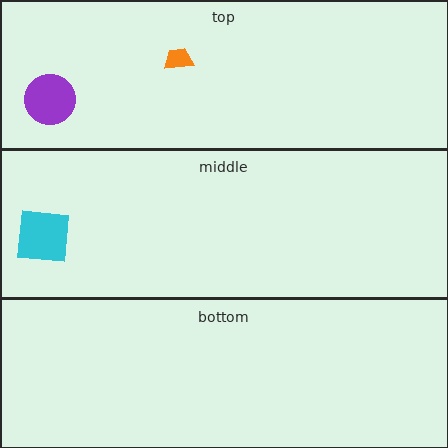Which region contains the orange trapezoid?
The top region.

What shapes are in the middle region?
The cyan square.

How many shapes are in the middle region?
1.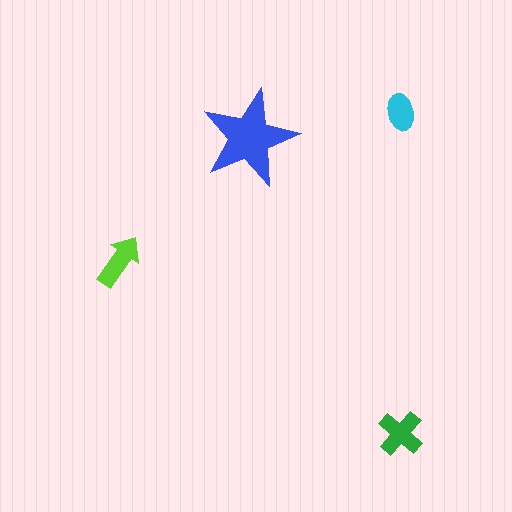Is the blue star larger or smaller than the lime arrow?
Larger.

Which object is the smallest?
The cyan ellipse.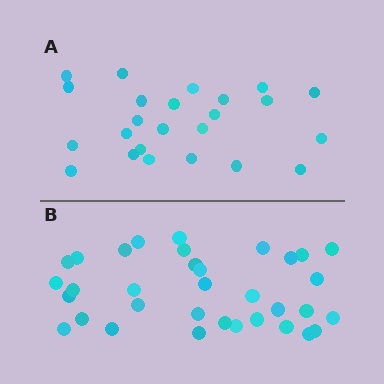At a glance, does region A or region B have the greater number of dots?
Region B (the bottom region) has more dots.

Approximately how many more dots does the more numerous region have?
Region B has roughly 10 or so more dots than region A.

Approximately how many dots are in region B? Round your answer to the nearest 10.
About 30 dots. (The exact count is 34, which rounds to 30.)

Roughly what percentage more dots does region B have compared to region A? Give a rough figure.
About 40% more.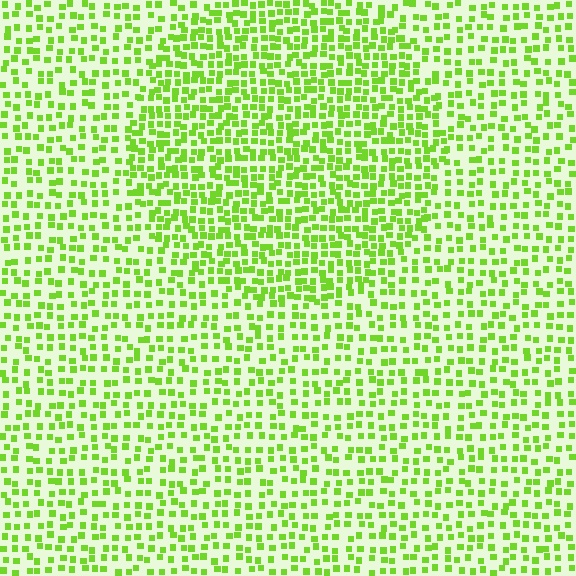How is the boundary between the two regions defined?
The boundary is defined by a change in element density (approximately 1.7x ratio). All elements are the same color, size, and shape.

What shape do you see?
I see a circle.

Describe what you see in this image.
The image contains small lime elements arranged at two different densities. A circle-shaped region is visible where the elements are more densely packed than the surrounding area.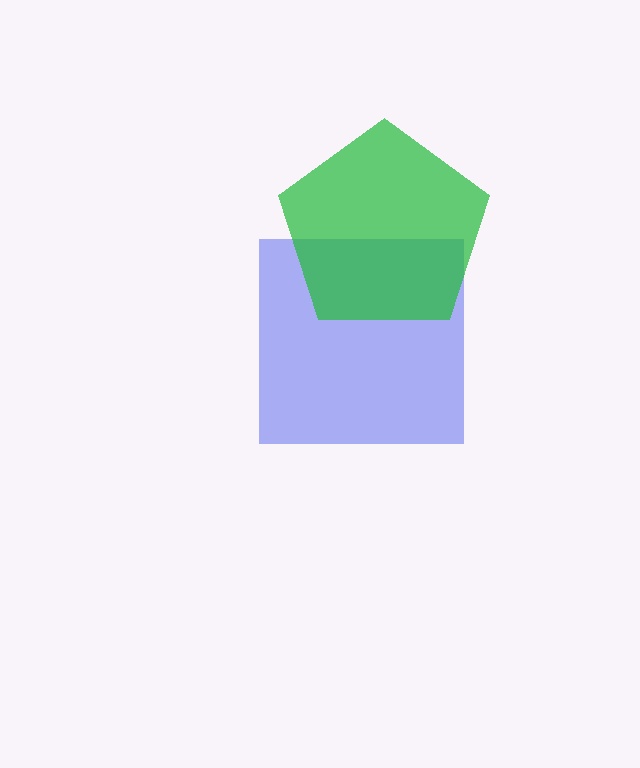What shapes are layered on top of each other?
The layered shapes are: a blue square, a green pentagon.